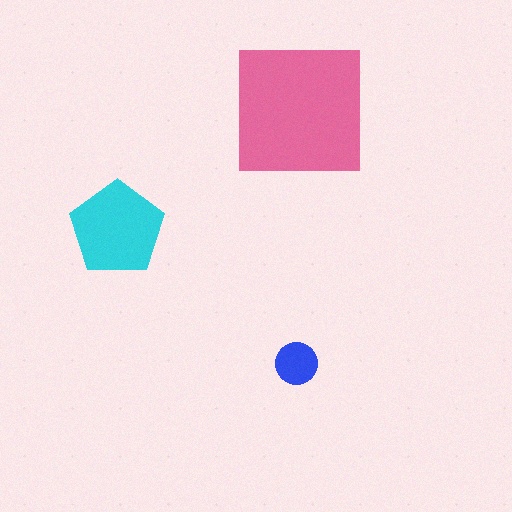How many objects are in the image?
There are 3 objects in the image.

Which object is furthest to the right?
The pink square is rightmost.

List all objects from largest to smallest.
The pink square, the cyan pentagon, the blue circle.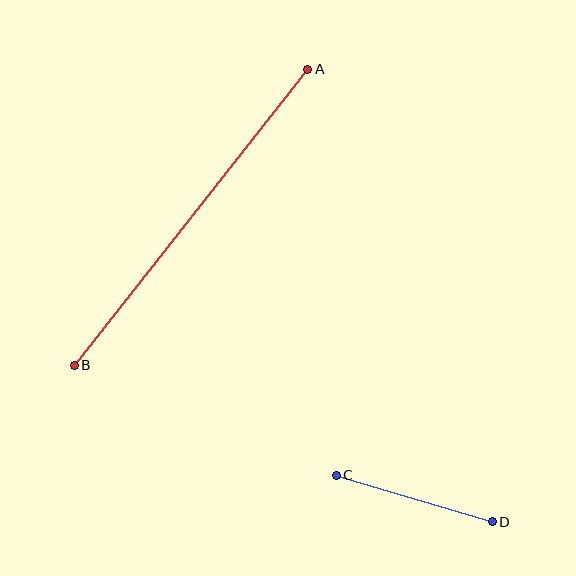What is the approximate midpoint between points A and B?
The midpoint is at approximately (191, 217) pixels.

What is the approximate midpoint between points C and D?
The midpoint is at approximately (414, 499) pixels.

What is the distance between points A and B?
The distance is approximately 377 pixels.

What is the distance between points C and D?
The distance is approximately 163 pixels.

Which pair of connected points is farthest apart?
Points A and B are farthest apart.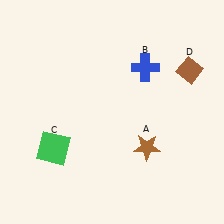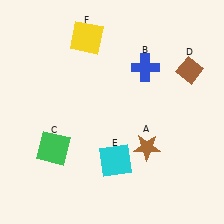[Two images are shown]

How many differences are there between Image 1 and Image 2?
There are 2 differences between the two images.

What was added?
A cyan square (E), a yellow square (F) were added in Image 2.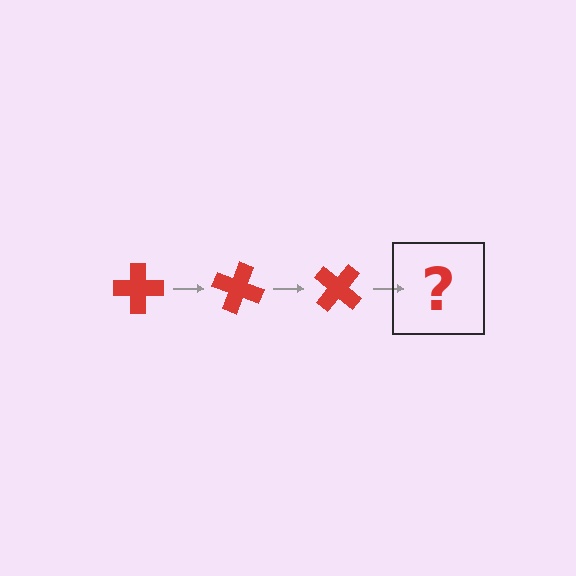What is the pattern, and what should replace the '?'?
The pattern is that the cross rotates 20 degrees each step. The '?' should be a red cross rotated 60 degrees.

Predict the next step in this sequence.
The next step is a red cross rotated 60 degrees.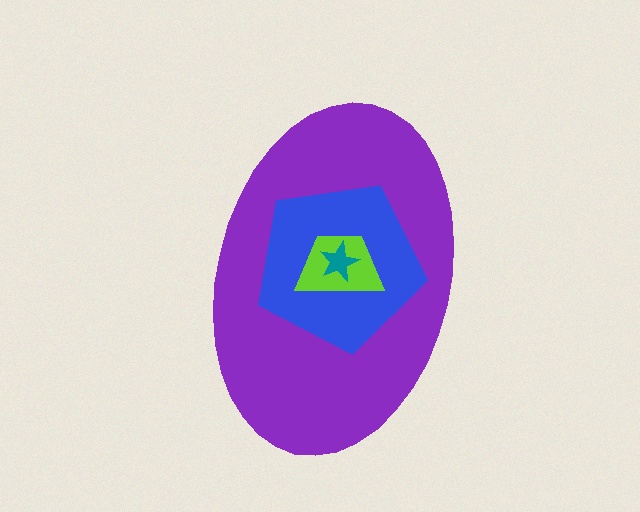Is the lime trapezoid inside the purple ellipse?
Yes.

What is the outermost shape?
The purple ellipse.